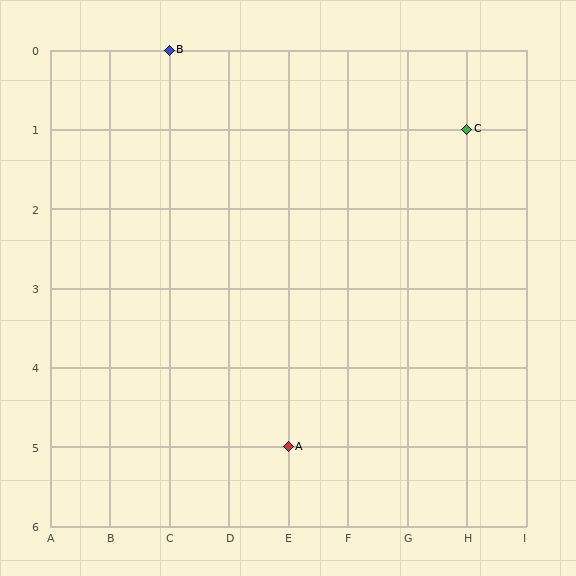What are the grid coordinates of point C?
Point C is at grid coordinates (H, 1).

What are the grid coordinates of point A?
Point A is at grid coordinates (E, 5).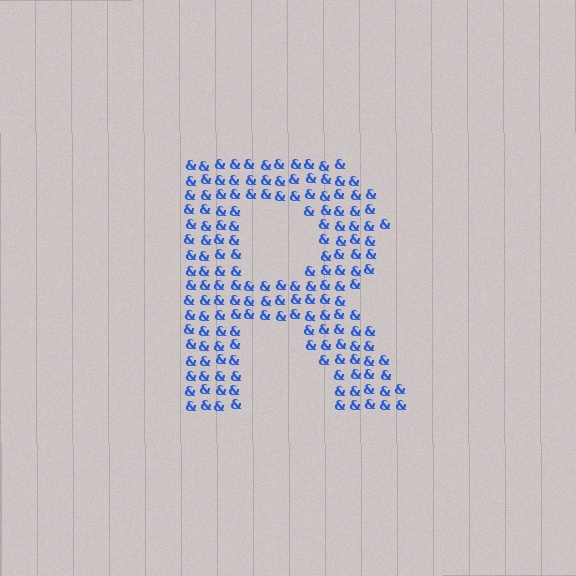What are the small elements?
The small elements are ampersands.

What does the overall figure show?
The overall figure shows the letter R.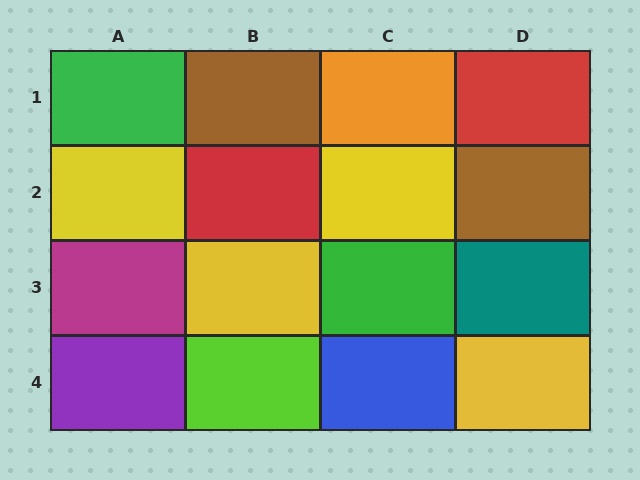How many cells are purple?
1 cell is purple.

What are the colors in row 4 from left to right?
Purple, lime, blue, yellow.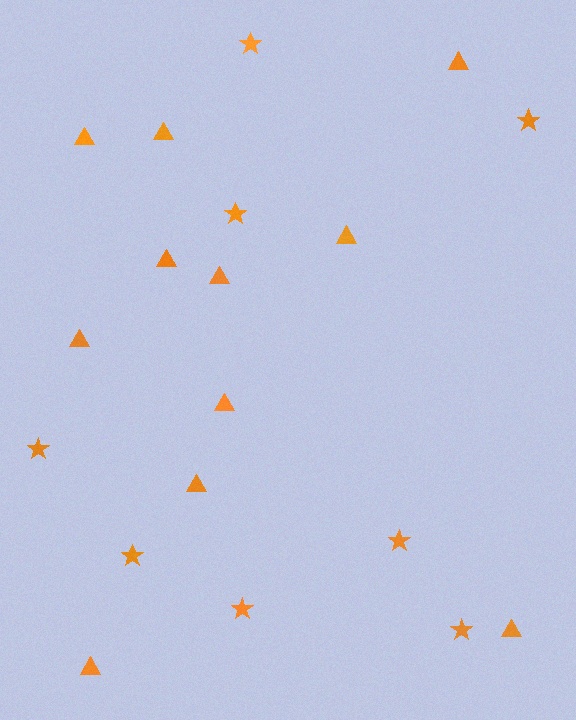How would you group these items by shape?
There are 2 groups: one group of stars (8) and one group of triangles (11).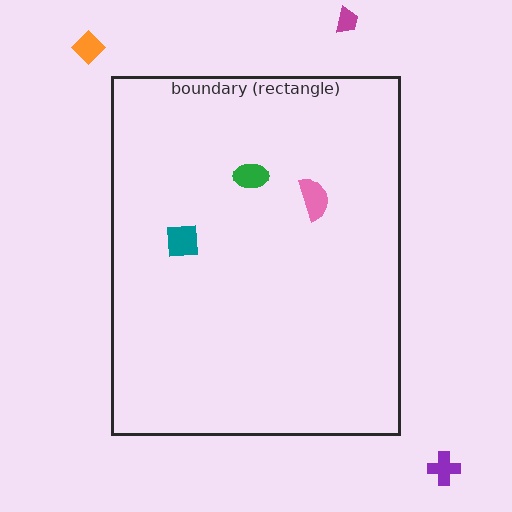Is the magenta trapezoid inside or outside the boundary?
Outside.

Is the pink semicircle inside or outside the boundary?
Inside.